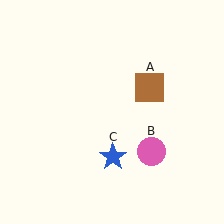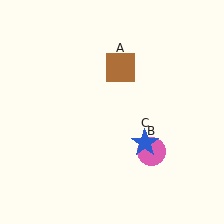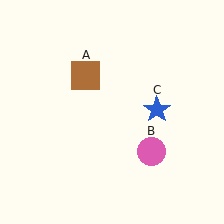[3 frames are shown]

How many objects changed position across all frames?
2 objects changed position: brown square (object A), blue star (object C).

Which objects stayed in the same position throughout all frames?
Pink circle (object B) remained stationary.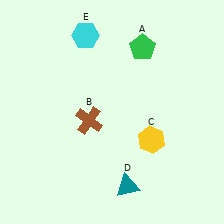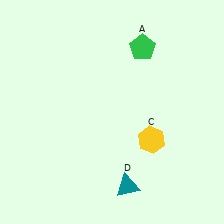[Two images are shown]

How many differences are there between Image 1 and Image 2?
There are 2 differences between the two images.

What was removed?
The cyan hexagon (E), the brown cross (B) were removed in Image 2.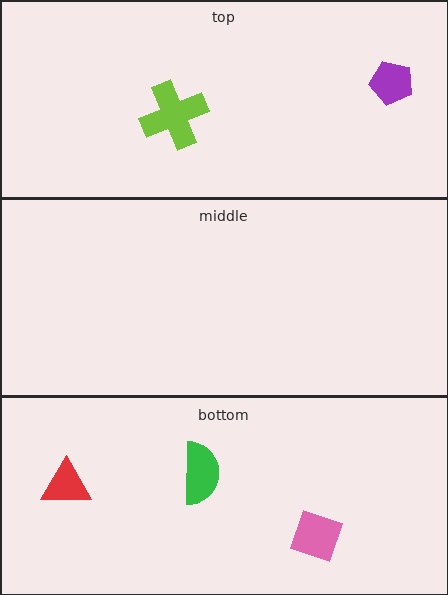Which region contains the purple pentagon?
The top region.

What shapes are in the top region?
The purple pentagon, the lime cross.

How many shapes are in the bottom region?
3.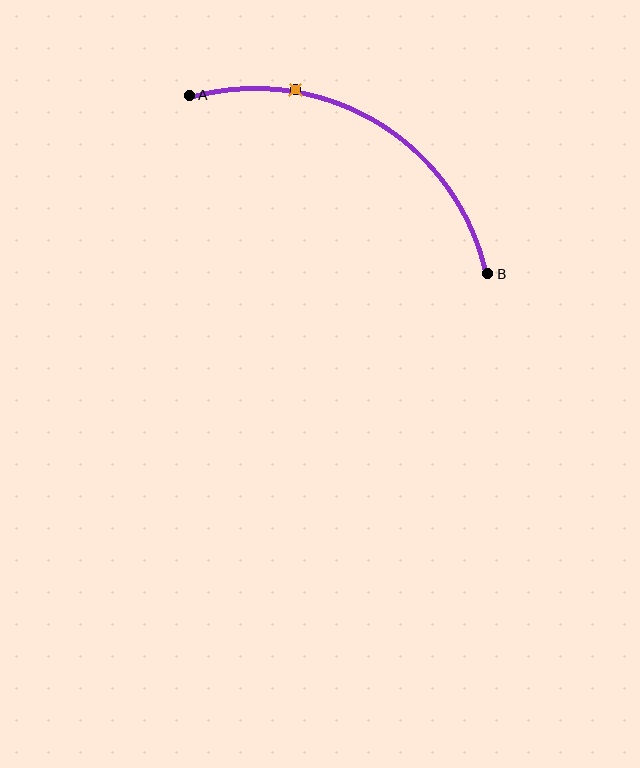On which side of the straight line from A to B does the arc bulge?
The arc bulges above the straight line connecting A and B.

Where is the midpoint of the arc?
The arc midpoint is the point on the curve farthest from the straight line joining A and B. It sits above that line.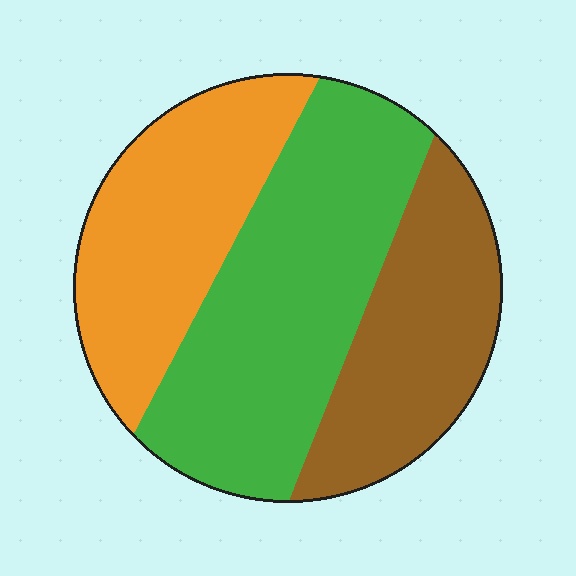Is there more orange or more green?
Green.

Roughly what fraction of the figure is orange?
Orange takes up between a sixth and a third of the figure.